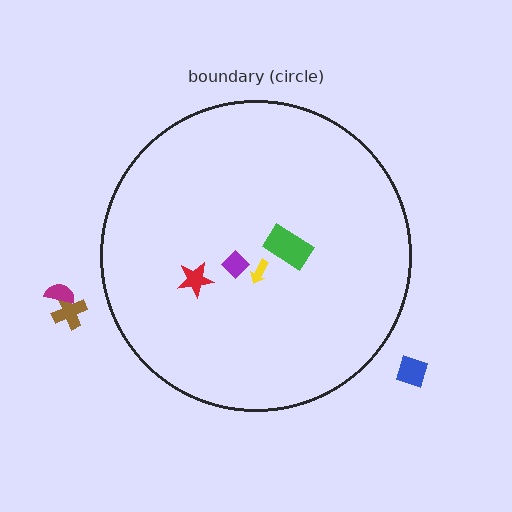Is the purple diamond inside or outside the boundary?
Inside.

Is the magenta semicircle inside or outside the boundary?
Outside.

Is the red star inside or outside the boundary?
Inside.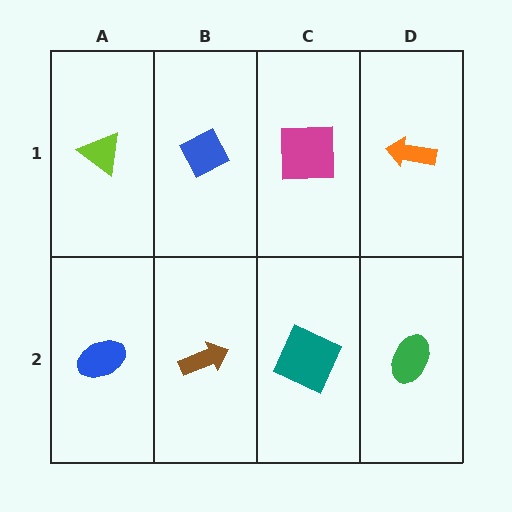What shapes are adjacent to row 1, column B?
A brown arrow (row 2, column B), a lime triangle (row 1, column A), a magenta square (row 1, column C).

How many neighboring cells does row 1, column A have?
2.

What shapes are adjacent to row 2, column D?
An orange arrow (row 1, column D), a teal square (row 2, column C).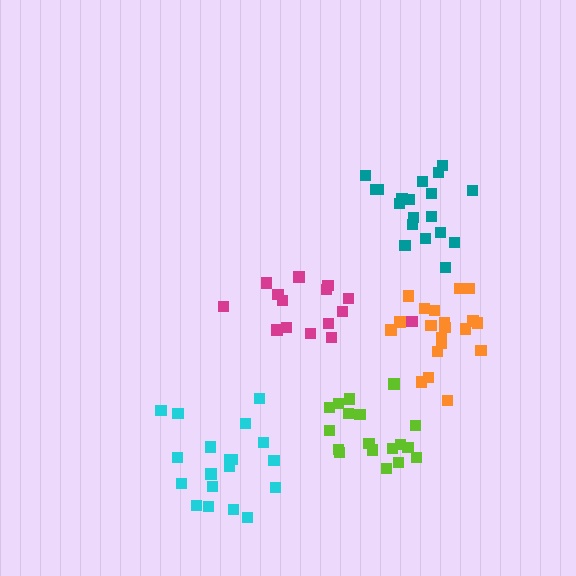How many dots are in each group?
Group 1: 18 dots, Group 2: 15 dots, Group 3: 19 dots, Group 4: 19 dots, Group 5: 20 dots (91 total).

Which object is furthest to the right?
The orange cluster is rightmost.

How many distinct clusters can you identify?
There are 5 distinct clusters.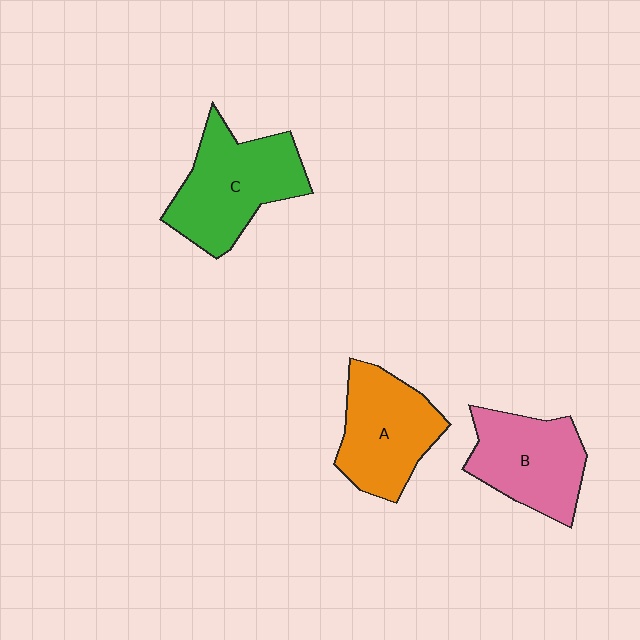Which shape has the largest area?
Shape C (green).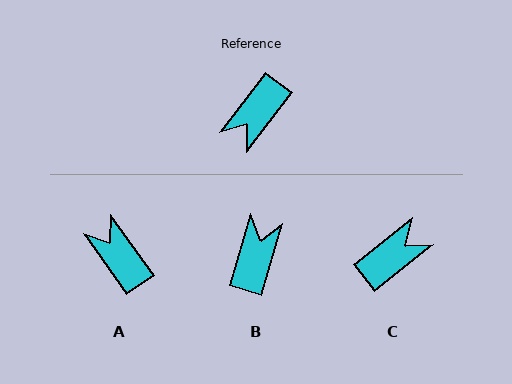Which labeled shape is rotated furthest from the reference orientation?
C, about 166 degrees away.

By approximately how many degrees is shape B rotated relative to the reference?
Approximately 160 degrees clockwise.